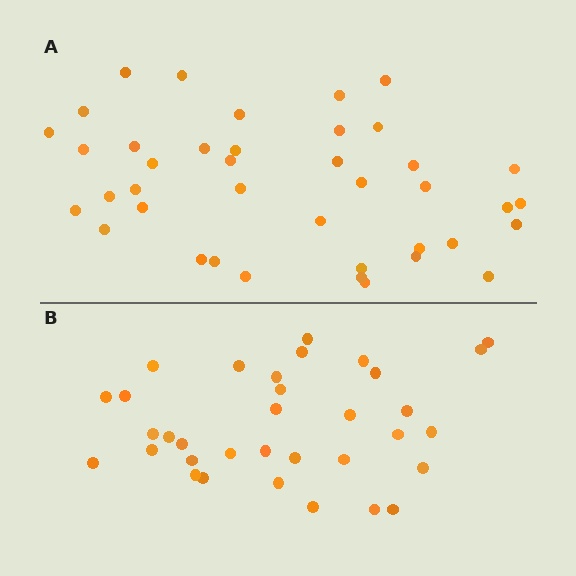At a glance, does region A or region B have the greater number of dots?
Region A (the top region) has more dots.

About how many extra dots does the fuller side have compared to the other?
Region A has about 6 more dots than region B.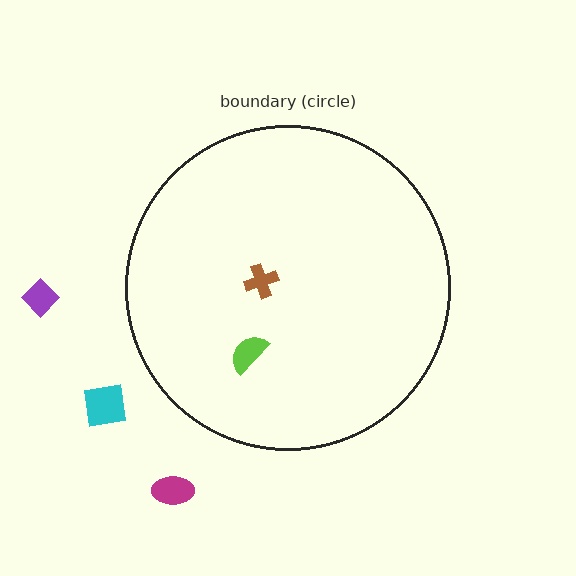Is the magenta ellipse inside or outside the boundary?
Outside.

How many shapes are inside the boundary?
2 inside, 3 outside.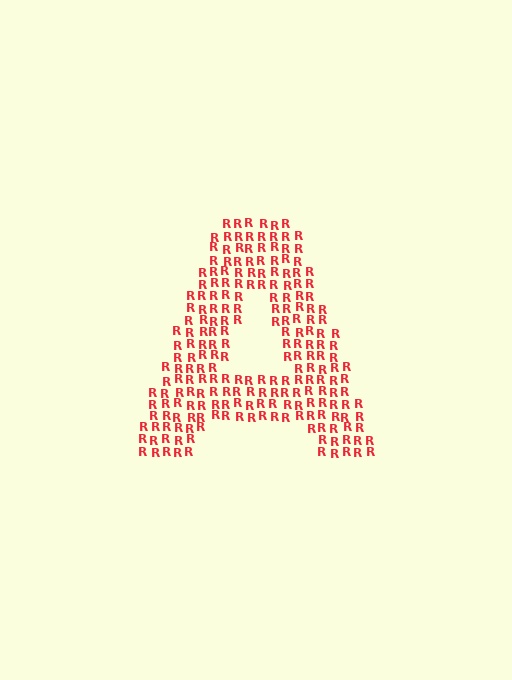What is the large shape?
The large shape is the letter A.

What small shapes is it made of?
It is made of small letter R's.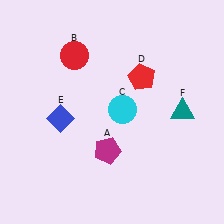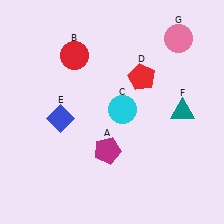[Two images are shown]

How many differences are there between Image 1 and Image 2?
There is 1 difference between the two images.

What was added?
A pink circle (G) was added in Image 2.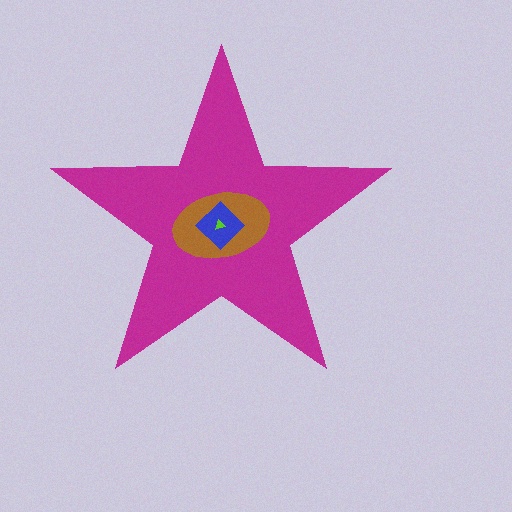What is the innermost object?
The lime triangle.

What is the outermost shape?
The magenta star.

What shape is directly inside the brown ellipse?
The blue diamond.